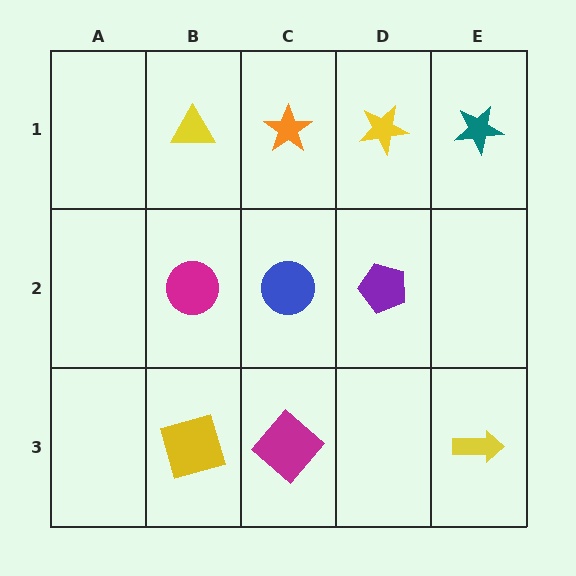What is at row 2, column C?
A blue circle.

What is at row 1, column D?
A yellow star.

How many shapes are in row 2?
3 shapes.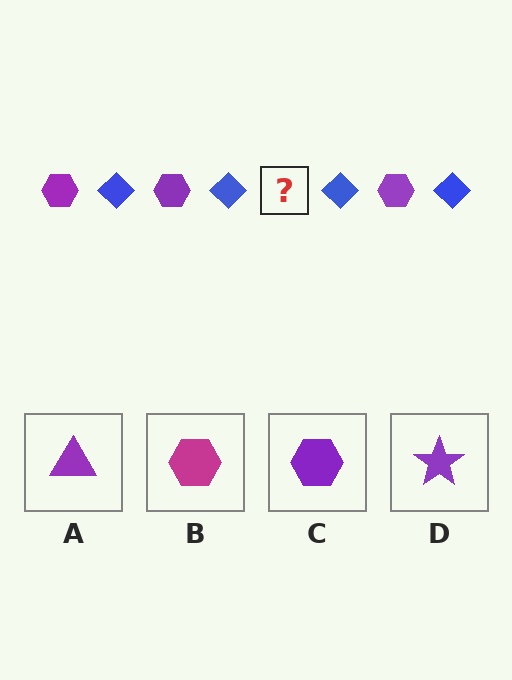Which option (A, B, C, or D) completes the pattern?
C.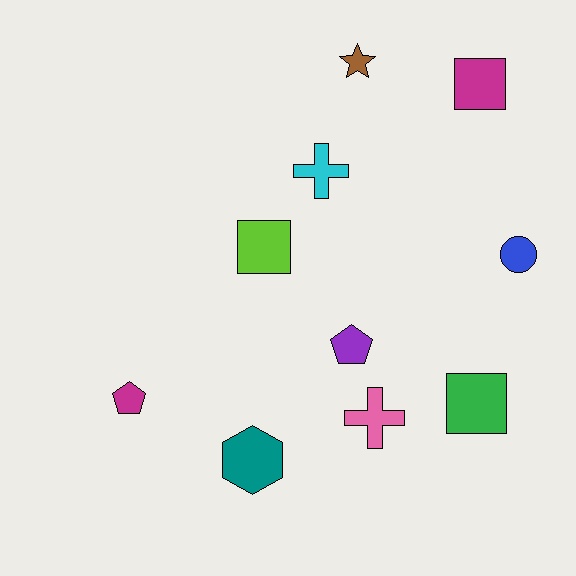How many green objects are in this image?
There is 1 green object.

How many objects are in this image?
There are 10 objects.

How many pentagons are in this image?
There are 2 pentagons.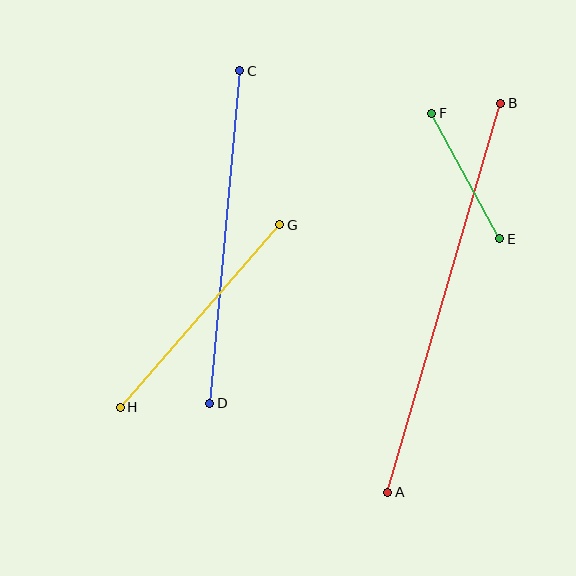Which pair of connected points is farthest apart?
Points A and B are farthest apart.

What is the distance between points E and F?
The distance is approximately 143 pixels.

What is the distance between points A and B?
The distance is approximately 405 pixels.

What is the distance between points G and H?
The distance is approximately 242 pixels.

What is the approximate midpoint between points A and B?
The midpoint is at approximately (444, 298) pixels.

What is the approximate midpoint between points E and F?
The midpoint is at approximately (466, 176) pixels.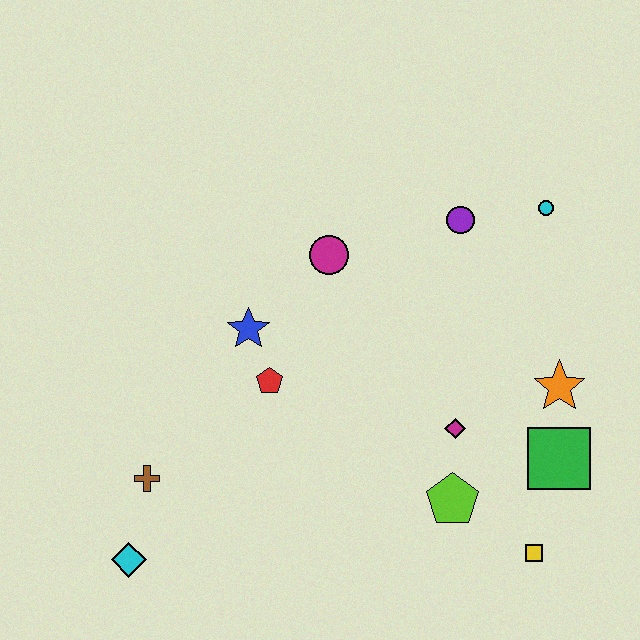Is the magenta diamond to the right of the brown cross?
Yes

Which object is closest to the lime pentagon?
The magenta diamond is closest to the lime pentagon.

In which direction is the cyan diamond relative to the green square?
The cyan diamond is to the left of the green square.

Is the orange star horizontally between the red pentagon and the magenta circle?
No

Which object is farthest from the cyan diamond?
The cyan circle is farthest from the cyan diamond.